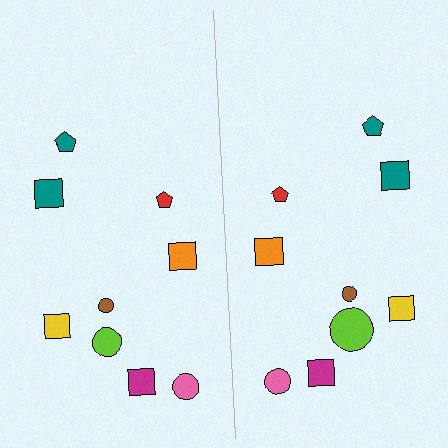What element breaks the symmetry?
The lime circle on the right side has a different size than its mirror counterpart.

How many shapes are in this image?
There are 18 shapes in this image.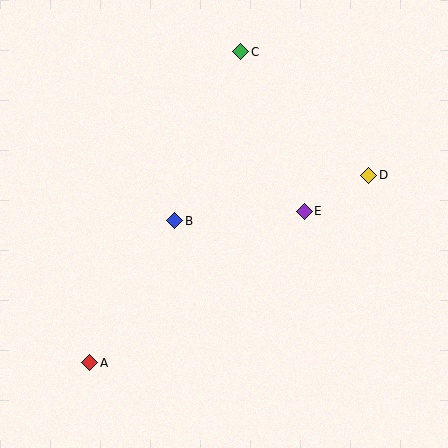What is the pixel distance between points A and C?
The distance between A and C is 346 pixels.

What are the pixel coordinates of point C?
Point C is at (241, 52).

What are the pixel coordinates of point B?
Point B is at (175, 221).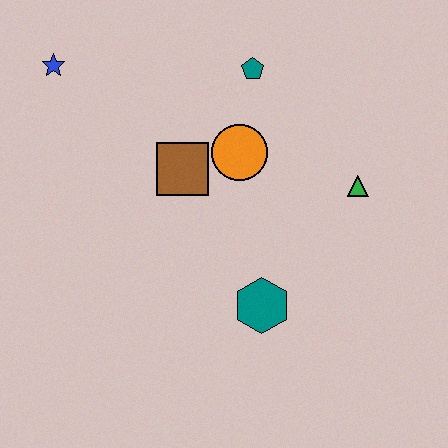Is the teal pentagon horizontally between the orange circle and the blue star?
No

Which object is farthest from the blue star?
The green triangle is farthest from the blue star.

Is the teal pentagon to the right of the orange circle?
Yes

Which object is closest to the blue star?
The brown square is closest to the blue star.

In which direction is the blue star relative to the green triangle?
The blue star is to the left of the green triangle.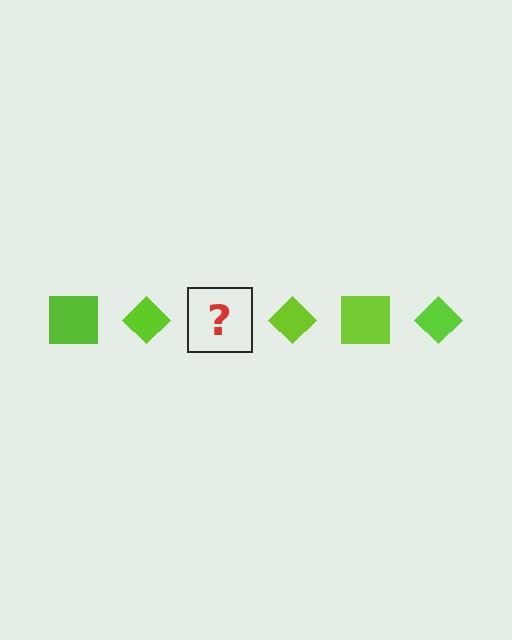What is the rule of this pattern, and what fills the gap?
The rule is that the pattern cycles through square, diamond shapes in lime. The gap should be filled with a lime square.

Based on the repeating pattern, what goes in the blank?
The blank should be a lime square.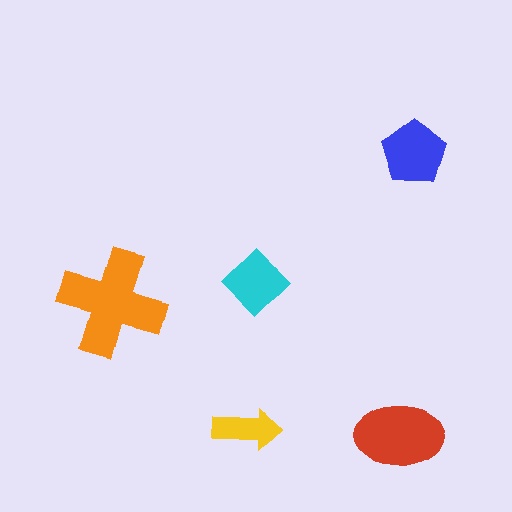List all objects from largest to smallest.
The orange cross, the red ellipse, the blue pentagon, the cyan diamond, the yellow arrow.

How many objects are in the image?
There are 5 objects in the image.